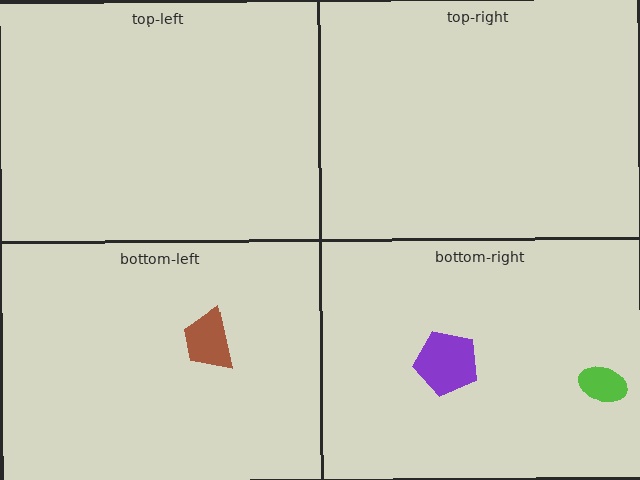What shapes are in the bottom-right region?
The purple pentagon, the lime ellipse.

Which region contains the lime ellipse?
The bottom-right region.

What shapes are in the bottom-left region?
The brown trapezoid.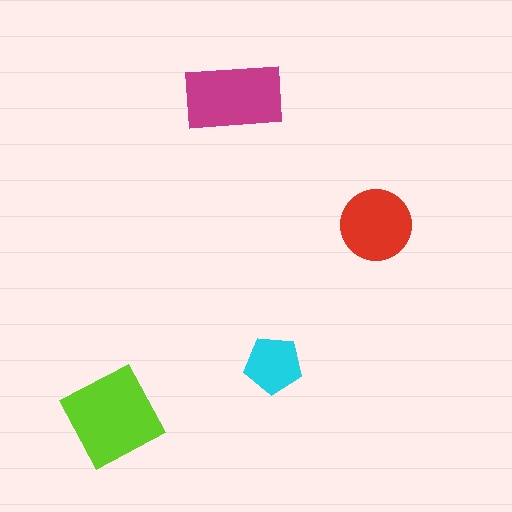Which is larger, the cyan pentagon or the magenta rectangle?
The magenta rectangle.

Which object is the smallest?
The cyan pentagon.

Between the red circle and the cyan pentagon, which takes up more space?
The red circle.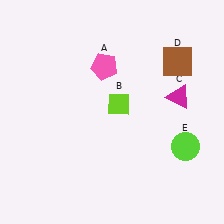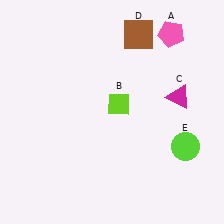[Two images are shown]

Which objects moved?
The objects that moved are: the pink pentagon (A), the brown square (D).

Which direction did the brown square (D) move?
The brown square (D) moved left.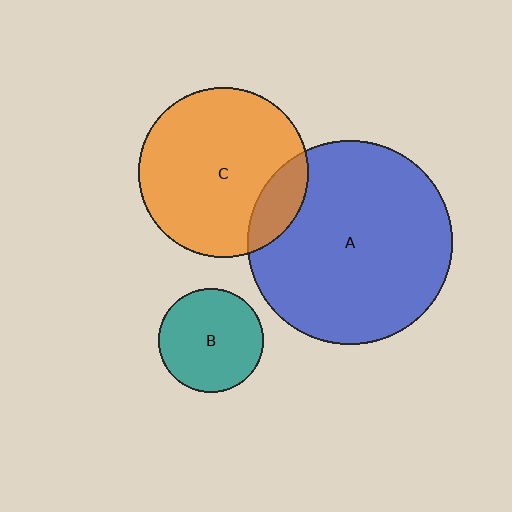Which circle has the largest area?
Circle A (blue).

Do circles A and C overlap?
Yes.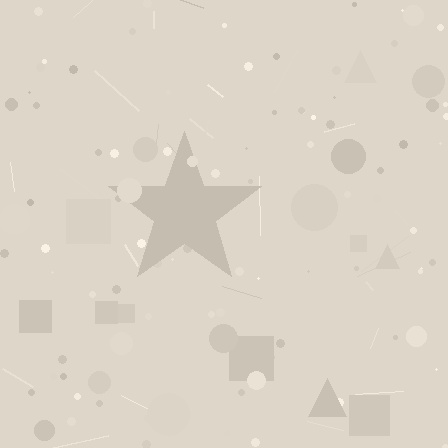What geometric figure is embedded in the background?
A star is embedded in the background.